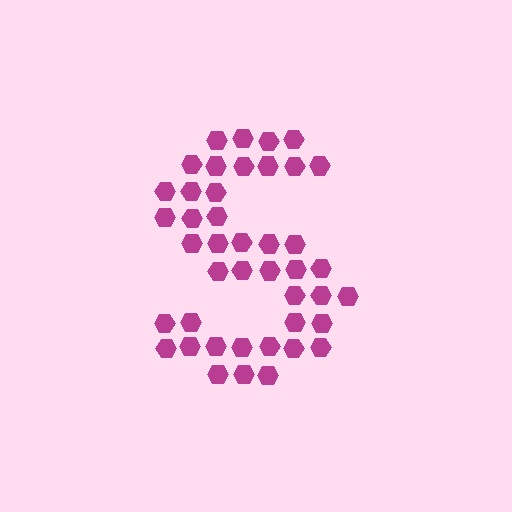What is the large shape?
The large shape is the letter S.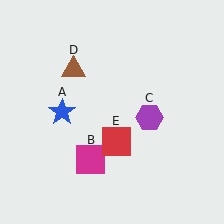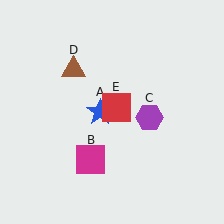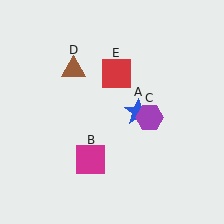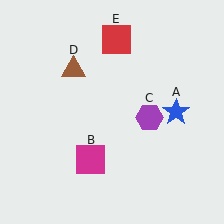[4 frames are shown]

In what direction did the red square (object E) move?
The red square (object E) moved up.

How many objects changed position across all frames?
2 objects changed position: blue star (object A), red square (object E).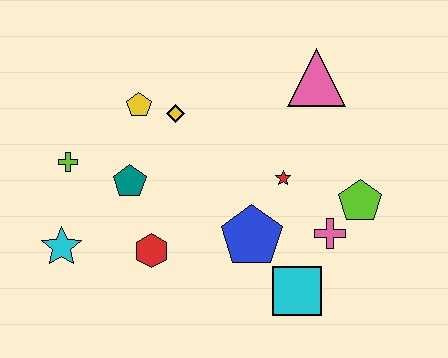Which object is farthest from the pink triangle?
The cyan star is farthest from the pink triangle.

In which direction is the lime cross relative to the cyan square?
The lime cross is to the left of the cyan square.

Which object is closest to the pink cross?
The lime pentagon is closest to the pink cross.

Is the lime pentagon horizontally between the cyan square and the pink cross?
No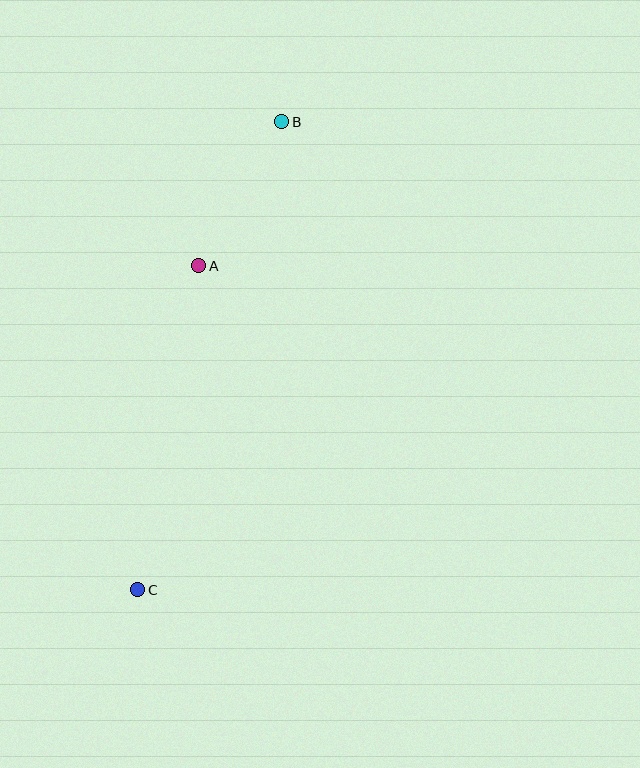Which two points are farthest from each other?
Points B and C are farthest from each other.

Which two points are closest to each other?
Points A and B are closest to each other.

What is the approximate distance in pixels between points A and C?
The distance between A and C is approximately 330 pixels.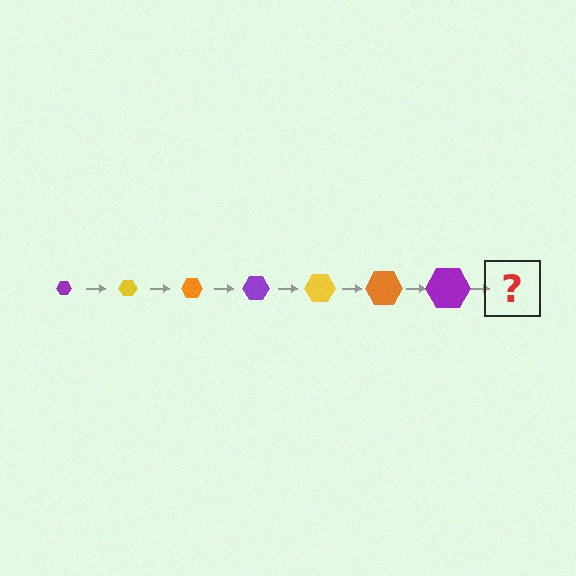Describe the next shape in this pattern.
It should be a yellow hexagon, larger than the previous one.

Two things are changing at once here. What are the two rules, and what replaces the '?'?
The two rules are that the hexagon grows larger each step and the color cycles through purple, yellow, and orange. The '?' should be a yellow hexagon, larger than the previous one.